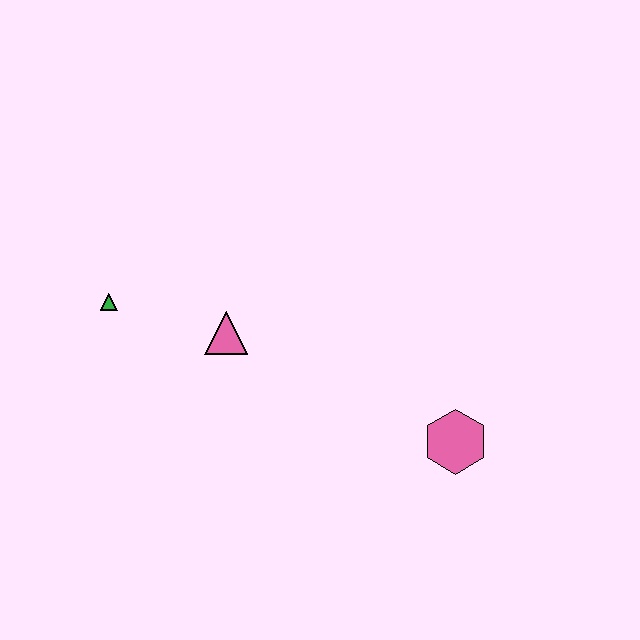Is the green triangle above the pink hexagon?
Yes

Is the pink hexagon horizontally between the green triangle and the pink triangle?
No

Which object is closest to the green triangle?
The pink triangle is closest to the green triangle.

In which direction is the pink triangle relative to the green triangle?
The pink triangle is to the right of the green triangle.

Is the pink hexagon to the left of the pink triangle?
No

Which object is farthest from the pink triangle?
The pink hexagon is farthest from the pink triangle.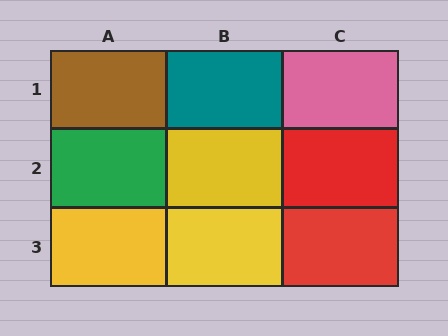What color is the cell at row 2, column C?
Red.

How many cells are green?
1 cell is green.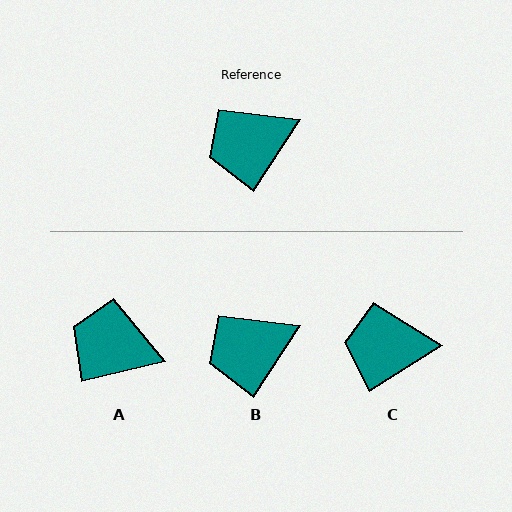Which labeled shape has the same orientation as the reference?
B.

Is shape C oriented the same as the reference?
No, it is off by about 25 degrees.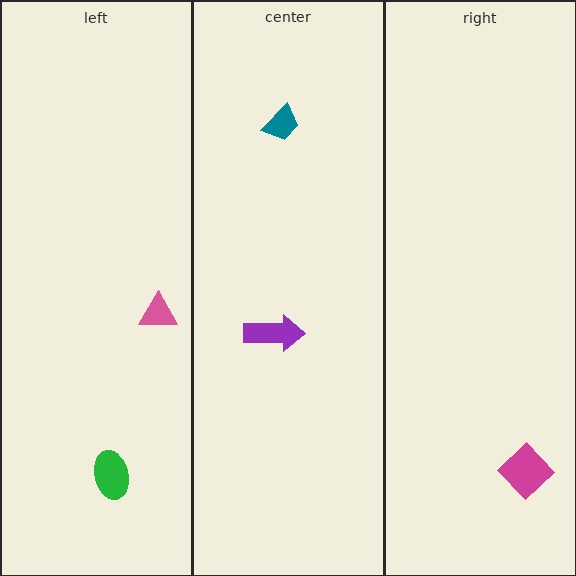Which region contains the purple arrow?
The center region.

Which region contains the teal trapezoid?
The center region.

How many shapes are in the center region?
2.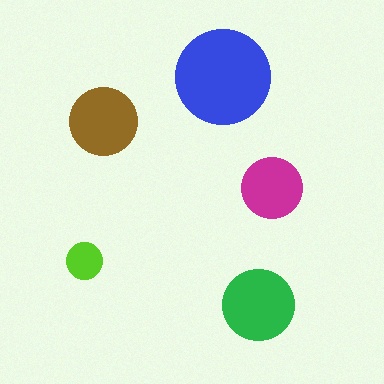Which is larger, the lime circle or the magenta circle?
The magenta one.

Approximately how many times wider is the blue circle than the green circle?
About 1.5 times wider.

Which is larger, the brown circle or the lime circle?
The brown one.